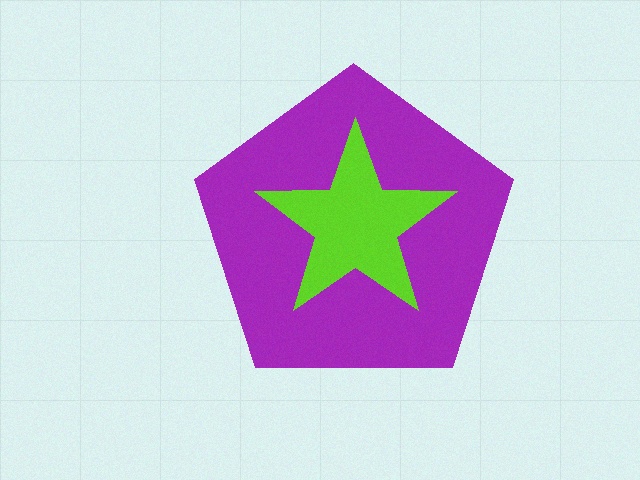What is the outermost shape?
The purple pentagon.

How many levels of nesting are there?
2.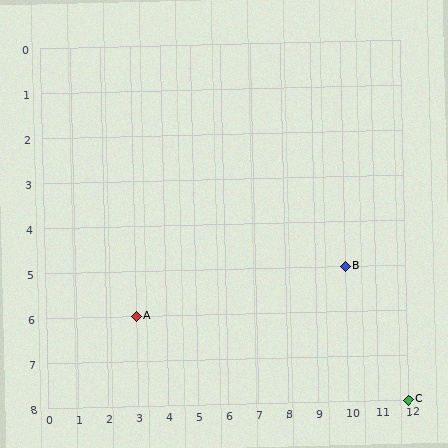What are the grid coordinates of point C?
Point C is at grid coordinates (12, 8).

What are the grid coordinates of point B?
Point B is at grid coordinates (10, 5).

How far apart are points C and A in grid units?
Points C and A are 9 columns and 2 rows apart (about 9.2 grid units diagonally).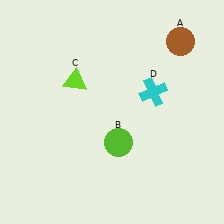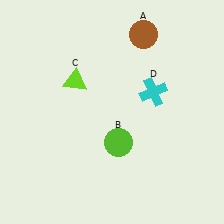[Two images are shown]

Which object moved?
The brown circle (A) moved left.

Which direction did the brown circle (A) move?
The brown circle (A) moved left.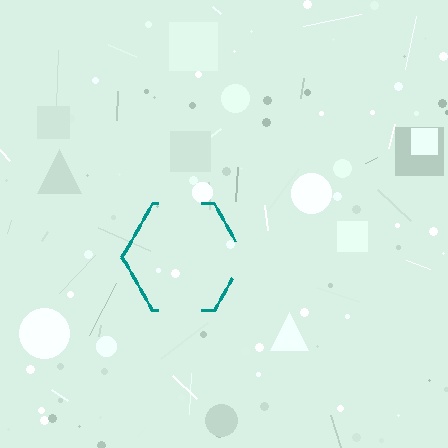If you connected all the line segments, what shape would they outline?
They would outline a hexagon.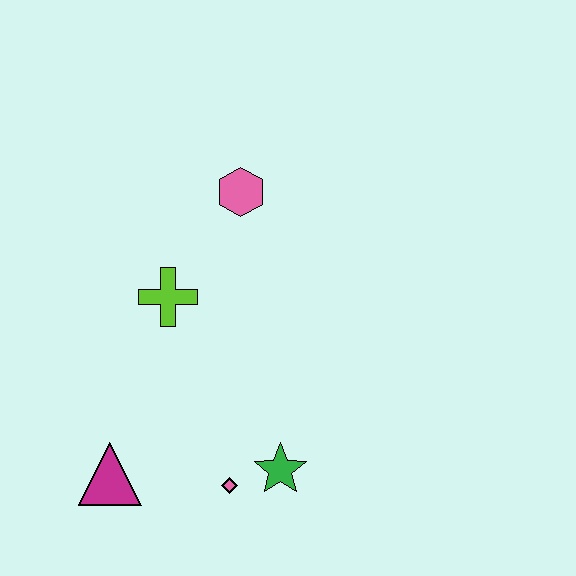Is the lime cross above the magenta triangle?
Yes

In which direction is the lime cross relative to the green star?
The lime cross is above the green star.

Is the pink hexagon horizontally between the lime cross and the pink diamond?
No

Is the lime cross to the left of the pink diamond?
Yes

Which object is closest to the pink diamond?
The green star is closest to the pink diamond.